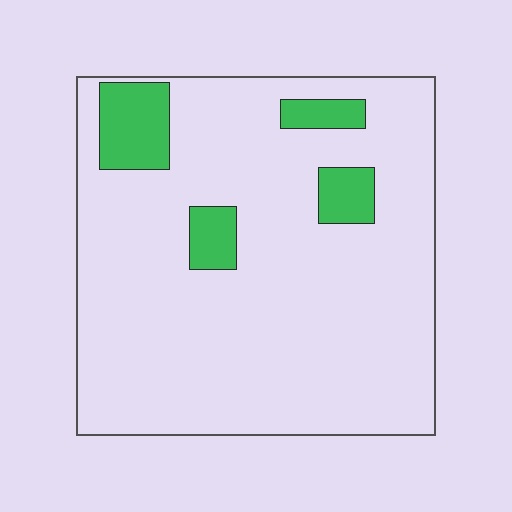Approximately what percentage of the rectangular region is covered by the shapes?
Approximately 10%.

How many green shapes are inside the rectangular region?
4.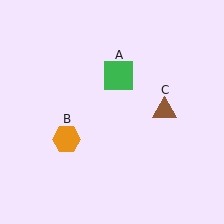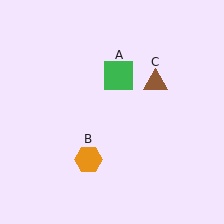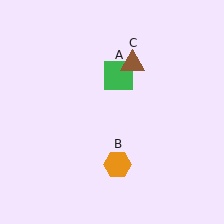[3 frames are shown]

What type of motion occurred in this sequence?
The orange hexagon (object B), brown triangle (object C) rotated counterclockwise around the center of the scene.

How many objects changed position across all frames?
2 objects changed position: orange hexagon (object B), brown triangle (object C).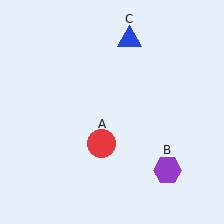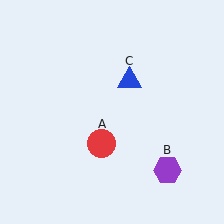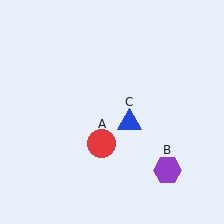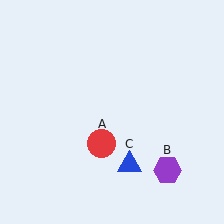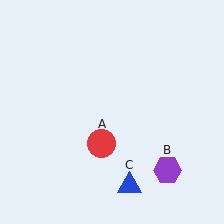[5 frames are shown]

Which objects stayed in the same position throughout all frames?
Red circle (object A) and purple hexagon (object B) remained stationary.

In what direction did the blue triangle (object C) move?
The blue triangle (object C) moved down.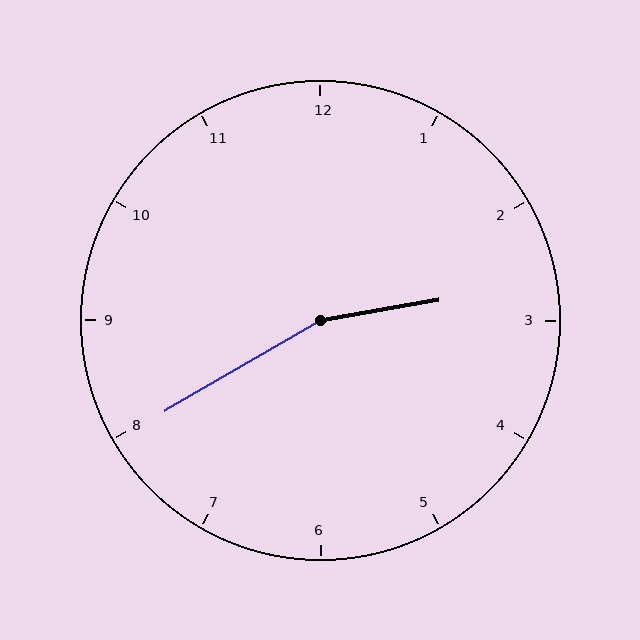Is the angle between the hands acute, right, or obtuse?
It is obtuse.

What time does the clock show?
2:40.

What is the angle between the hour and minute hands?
Approximately 160 degrees.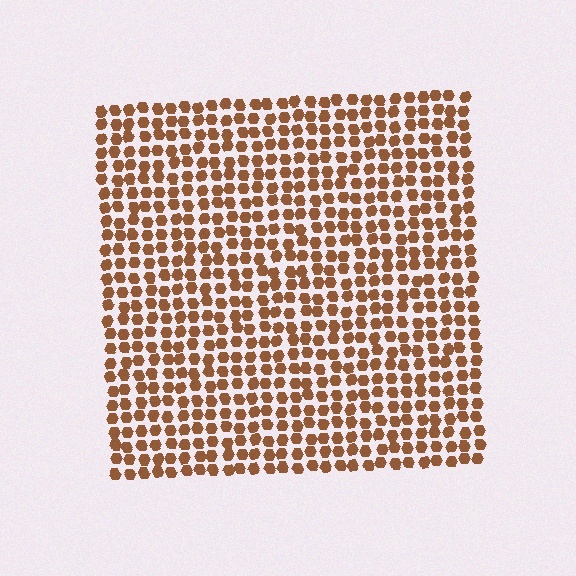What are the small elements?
The small elements are hexagons.